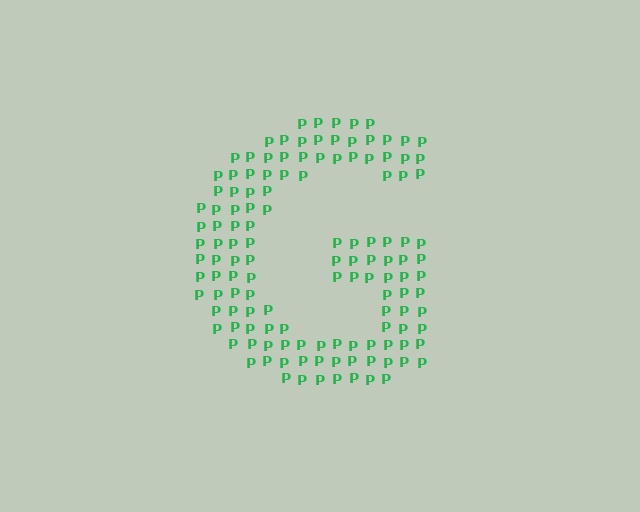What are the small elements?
The small elements are letter P's.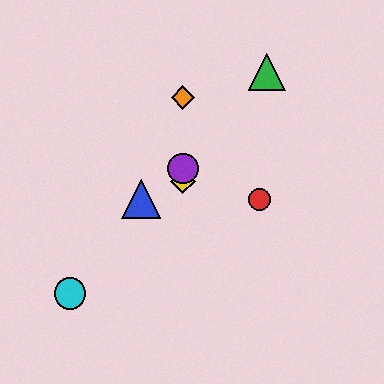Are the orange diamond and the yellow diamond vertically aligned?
Yes, both are at x≈183.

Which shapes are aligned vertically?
The yellow diamond, the purple circle, the orange diamond are aligned vertically.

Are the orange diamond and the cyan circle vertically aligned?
No, the orange diamond is at x≈183 and the cyan circle is at x≈70.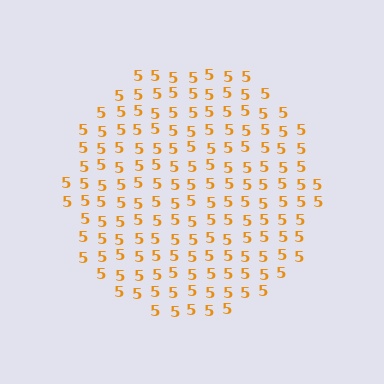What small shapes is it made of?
It is made of small digit 5's.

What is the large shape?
The large shape is a circle.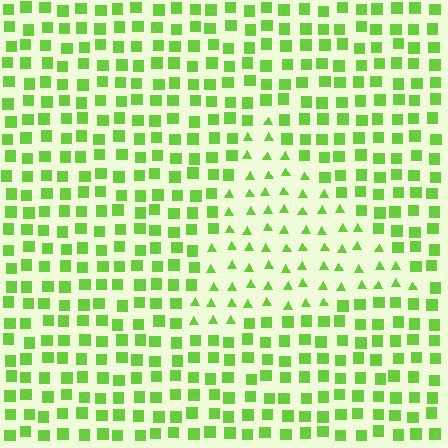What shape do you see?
I see a triangle.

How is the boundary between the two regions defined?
The boundary is defined by a change in element shape: triangles inside vs. squares outside. All elements share the same color and spacing.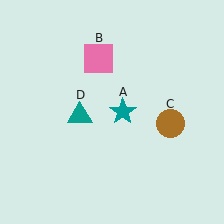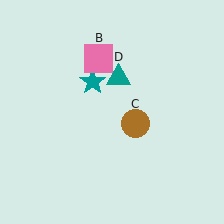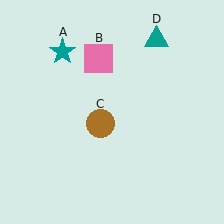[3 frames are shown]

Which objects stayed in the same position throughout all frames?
Pink square (object B) remained stationary.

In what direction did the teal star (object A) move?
The teal star (object A) moved up and to the left.